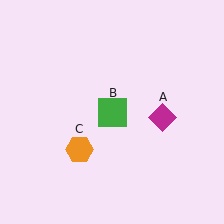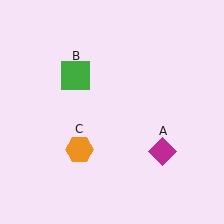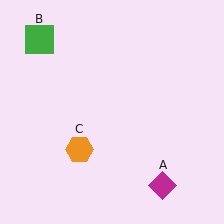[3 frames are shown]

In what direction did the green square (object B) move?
The green square (object B) moved up and to the left.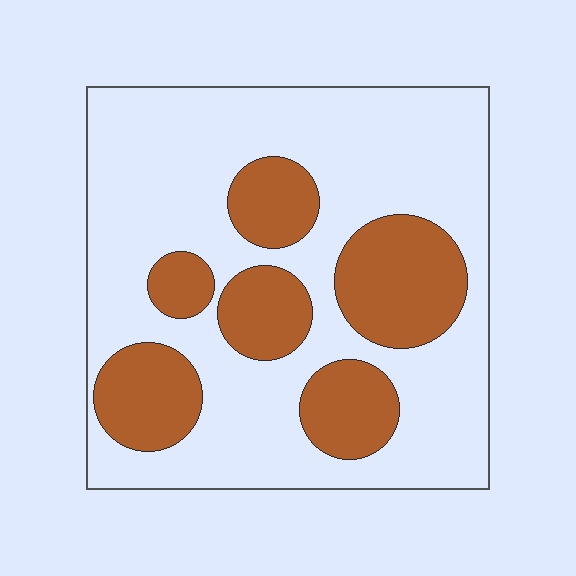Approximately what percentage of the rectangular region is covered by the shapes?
Approximately 30%.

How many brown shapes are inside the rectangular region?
6.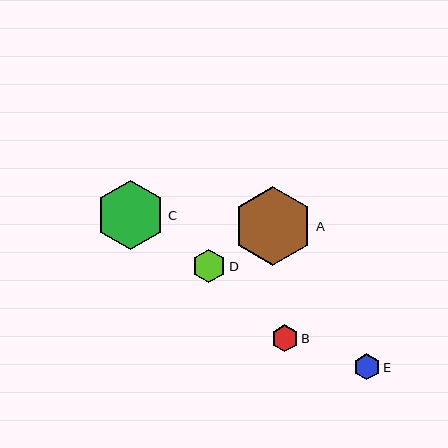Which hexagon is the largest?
Hexagon A is the largest with a size of approximately 79 pixels.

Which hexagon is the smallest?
Hexagon E is the smallest with a size of approximately 26 pixels.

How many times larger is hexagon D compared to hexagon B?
Hexagon D is approximately 1.3 times the size of hexagon B.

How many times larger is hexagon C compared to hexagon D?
Hexagon C is approximately 2.1 times the size of hexagon D.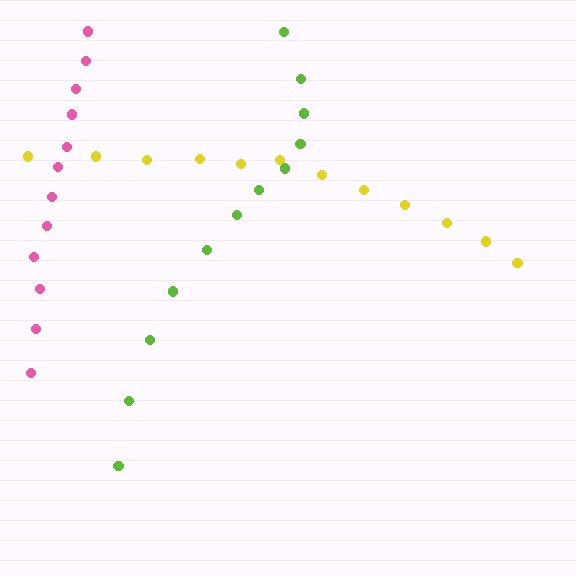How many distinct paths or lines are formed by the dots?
There are 3 distinct paths.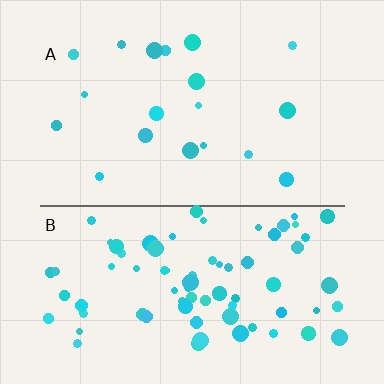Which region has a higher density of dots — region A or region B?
B (the bottom).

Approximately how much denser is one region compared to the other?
Approximately 4.0× — region B over region A.